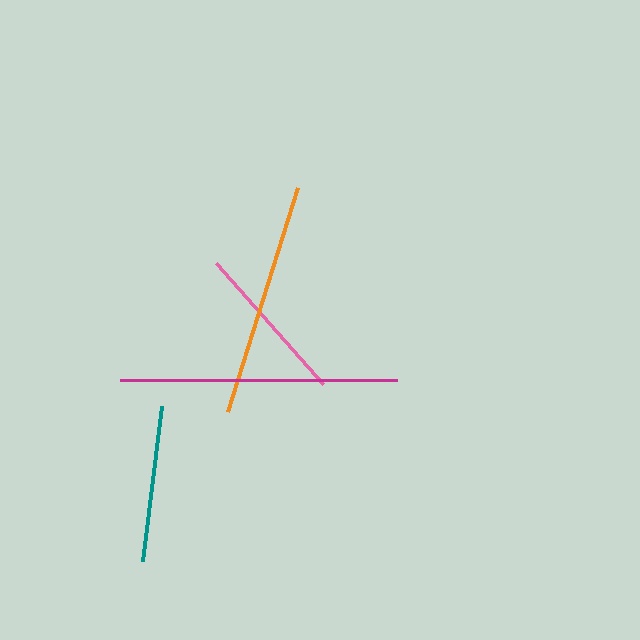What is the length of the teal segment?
The teal segment is approximately 156 pixels long.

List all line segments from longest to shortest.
From longest to shortest: magenta, orange, pink, teal.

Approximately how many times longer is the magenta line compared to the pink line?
The magenta line is approximately 1.7 times the length of the pink line.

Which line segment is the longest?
The magenta line is the longest at approximately 277 pixels.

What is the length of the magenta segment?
The magenta segment is approximately 277 pixels long.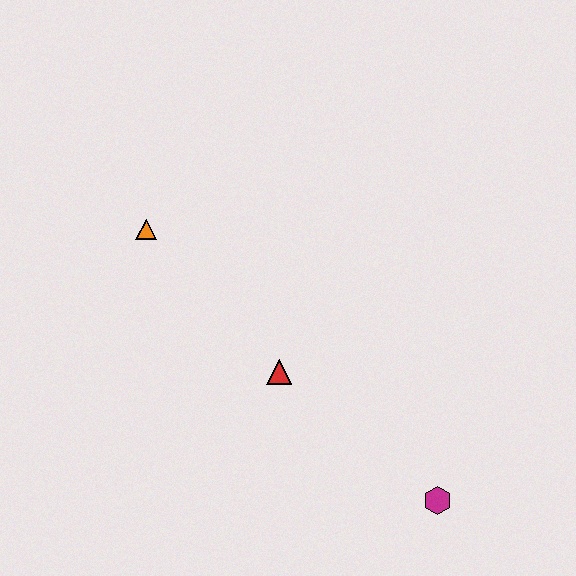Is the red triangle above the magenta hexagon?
Yes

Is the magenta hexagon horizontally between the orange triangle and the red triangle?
No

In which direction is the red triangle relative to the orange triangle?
The red triangle is below the orange triangle.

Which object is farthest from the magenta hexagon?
The orange triangle is farthest from the magenta hexagon.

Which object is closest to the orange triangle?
The red triangle is closest to the orange triangle.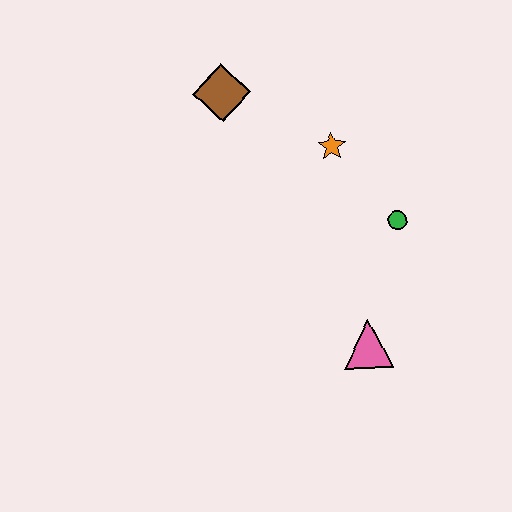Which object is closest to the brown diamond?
The orange star is closest to the brown diamond.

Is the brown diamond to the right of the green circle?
No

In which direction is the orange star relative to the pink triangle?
The orange star is above the pink triangle.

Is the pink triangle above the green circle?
No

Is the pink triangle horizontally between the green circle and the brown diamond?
Yes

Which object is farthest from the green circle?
The brown diamond is farthest from the green circle.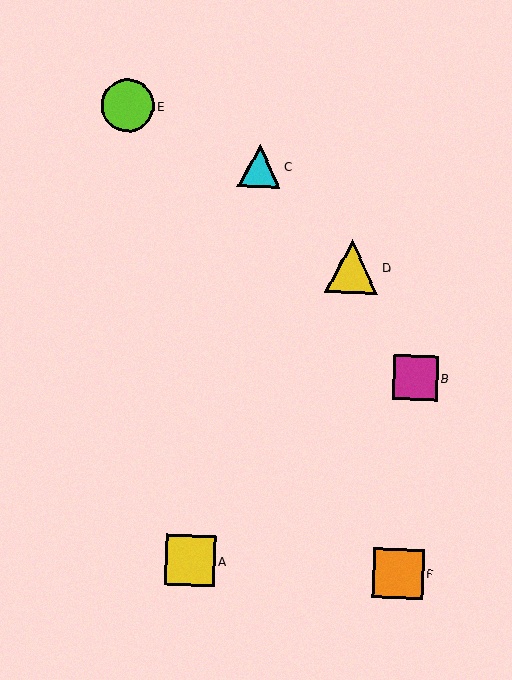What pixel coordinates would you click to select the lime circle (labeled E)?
Click at (128, 105) to select the lime circle E.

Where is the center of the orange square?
The center of the orange square is at (398, 574).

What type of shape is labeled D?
Shape D is a yellow triangle.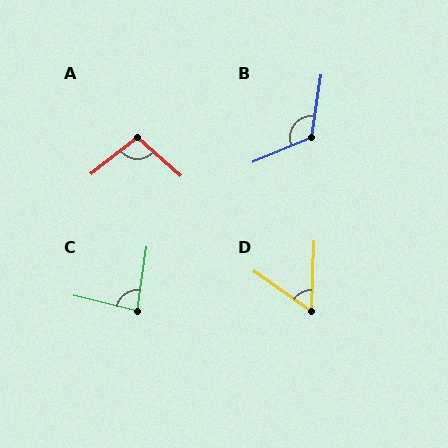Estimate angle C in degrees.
Approximately 84 degrees.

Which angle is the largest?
B, at approximately 121 degrees.